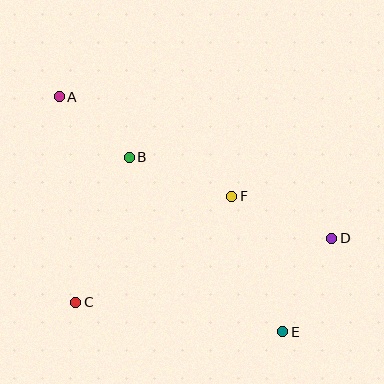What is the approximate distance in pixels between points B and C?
The distance between B and C is approximately 155 pixels.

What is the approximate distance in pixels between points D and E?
The distance between D and E is approximately 106 pixels.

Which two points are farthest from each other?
Points A and E are farthest from each other.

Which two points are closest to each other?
Points A and B are closest to each other.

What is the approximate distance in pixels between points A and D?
The distance between A and D is approximately 307 pixels.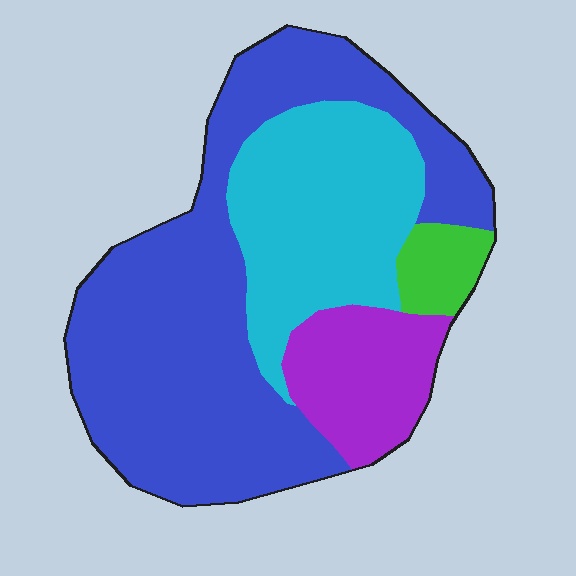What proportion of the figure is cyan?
Cyan covers roughly 25% of the figure.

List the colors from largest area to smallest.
From largest to smallest: blue, cyan, purple, green.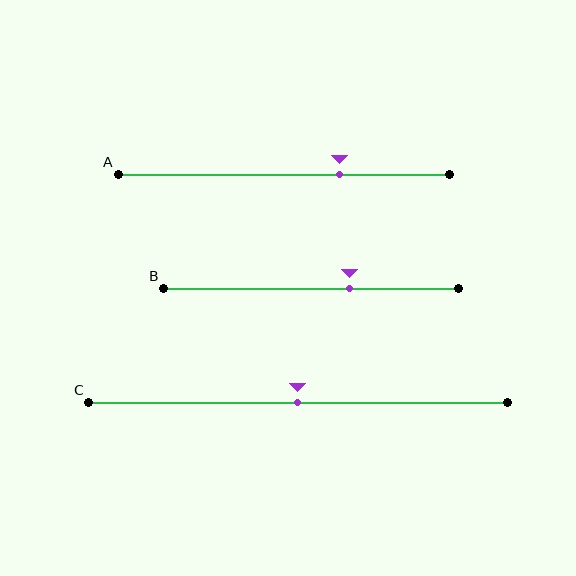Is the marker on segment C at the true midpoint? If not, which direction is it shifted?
Yes, the marker on segment C is at the true midpoint.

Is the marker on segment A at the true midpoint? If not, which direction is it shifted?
No, the marker on segment A is shifted to the right by about 17% of the segment length.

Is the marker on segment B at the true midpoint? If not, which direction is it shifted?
No, the marker on segment B is shifted to the right by about 13% of the segment length.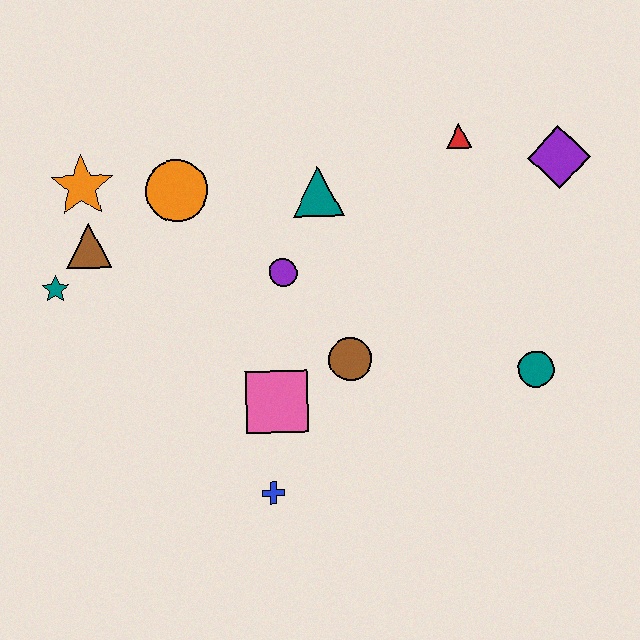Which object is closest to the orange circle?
The orange star is closest to the orange circle.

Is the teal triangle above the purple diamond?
No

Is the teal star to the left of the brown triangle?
Yes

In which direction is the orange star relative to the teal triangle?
The orange star is to the left of the teal triangle.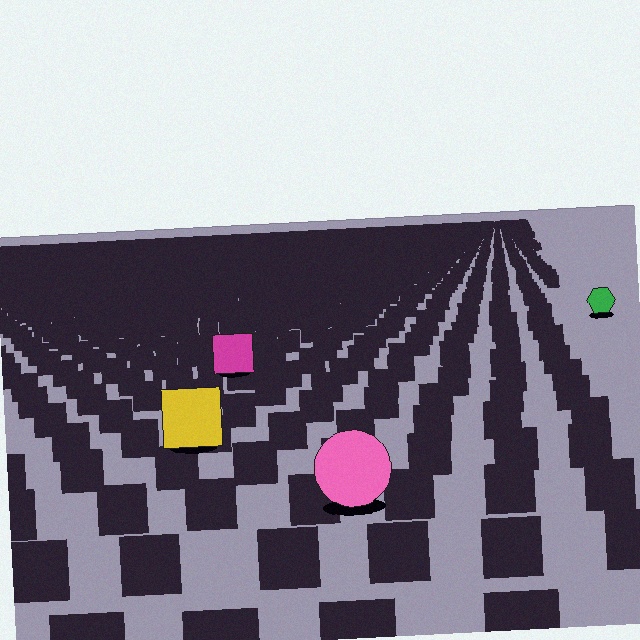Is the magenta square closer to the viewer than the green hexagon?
Yes. The magenta square is closer — you can tell from the texture gradient: the ground texture is coarser near it.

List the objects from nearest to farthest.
From nearest to farthest: the pink circle, the yellow square, the magenta square, the green hexagon.